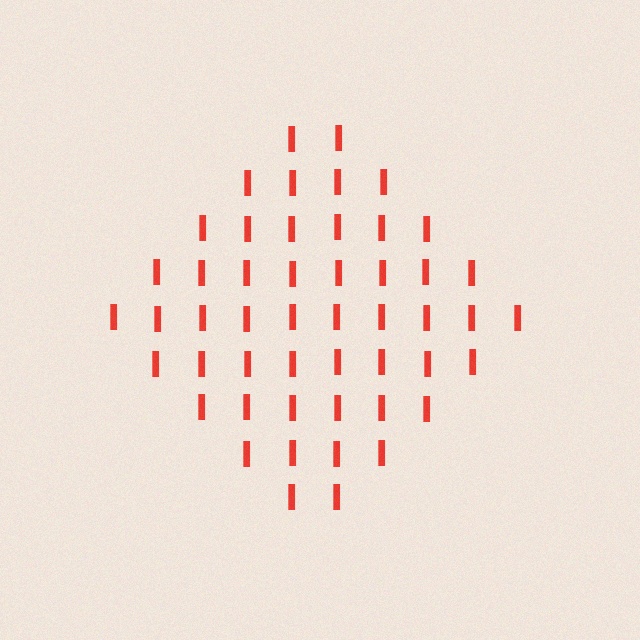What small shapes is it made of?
It is made of small letter I's.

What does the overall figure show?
The overall figure shows a diamond.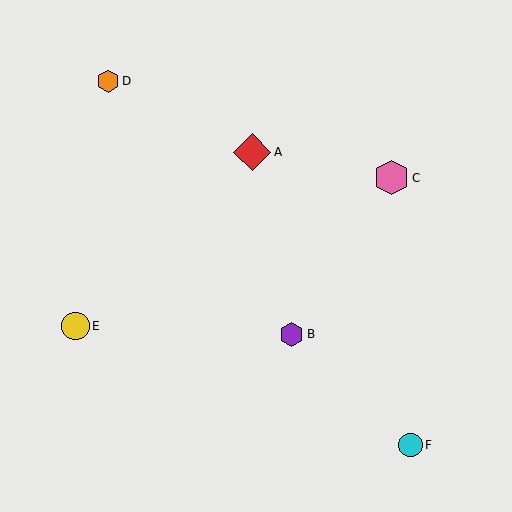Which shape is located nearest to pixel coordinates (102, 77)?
The orange hexagon (labeled D) at (108, 81) is nearest to that location.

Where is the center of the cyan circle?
The center of the cyan circle is at (410, 445).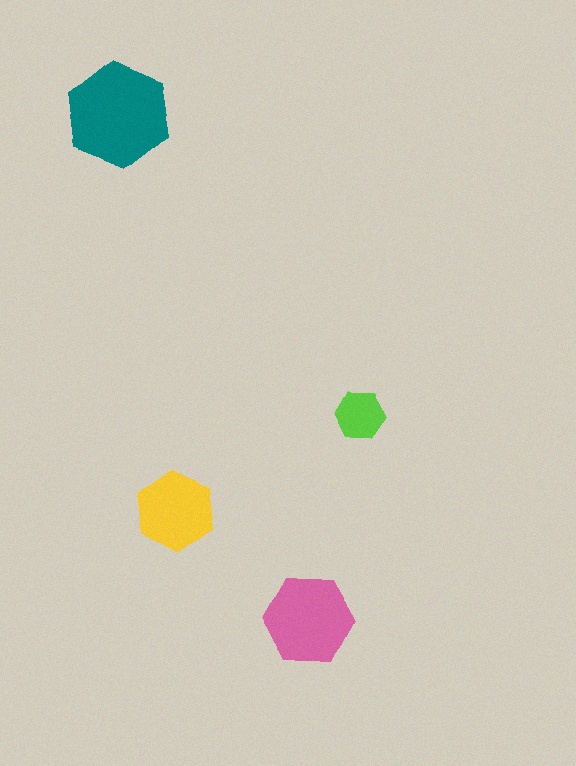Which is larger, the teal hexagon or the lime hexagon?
The teal one.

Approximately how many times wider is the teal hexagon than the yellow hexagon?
About 1.5 times wider.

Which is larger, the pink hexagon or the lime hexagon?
The pink one.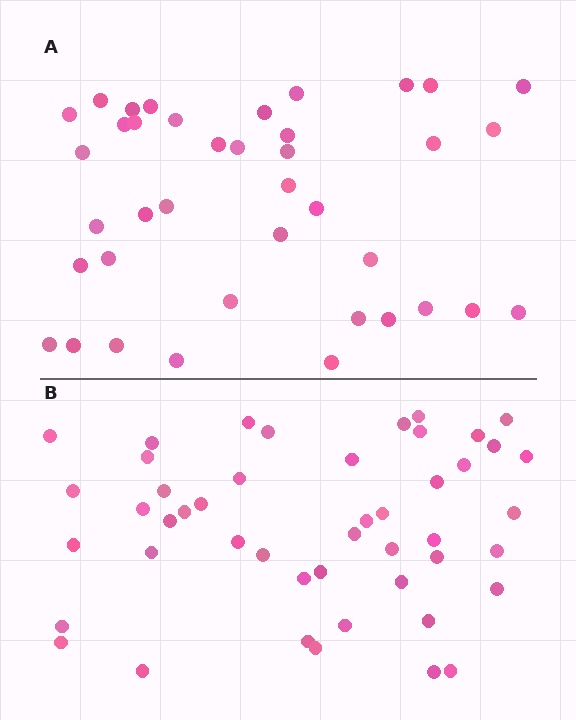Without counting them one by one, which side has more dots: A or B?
Region B (the bottom region) has more dots.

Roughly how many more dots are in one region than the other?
Region B has roughly 8 or so more dots than region A.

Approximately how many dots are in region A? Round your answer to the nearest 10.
About 40 dots. (The exact count is 39, which rounds to 40.)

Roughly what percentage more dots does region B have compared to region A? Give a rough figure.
About 20% more.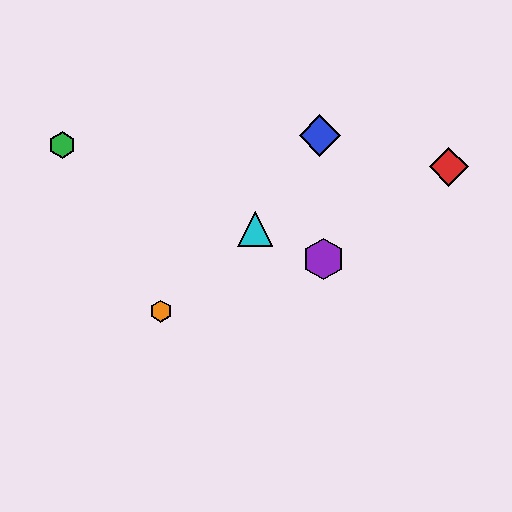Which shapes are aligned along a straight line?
The green hexagon, the yellow hexagon, the purple hexagon, the cyan triangle are aligned along a straight line.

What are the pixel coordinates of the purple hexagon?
The purple hexagon is at (324, 259).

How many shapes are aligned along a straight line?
4 shapes (the green hexagon, the yellow hexagon, the purple hexagon, the cyan triangle) are aligned along a straight line.